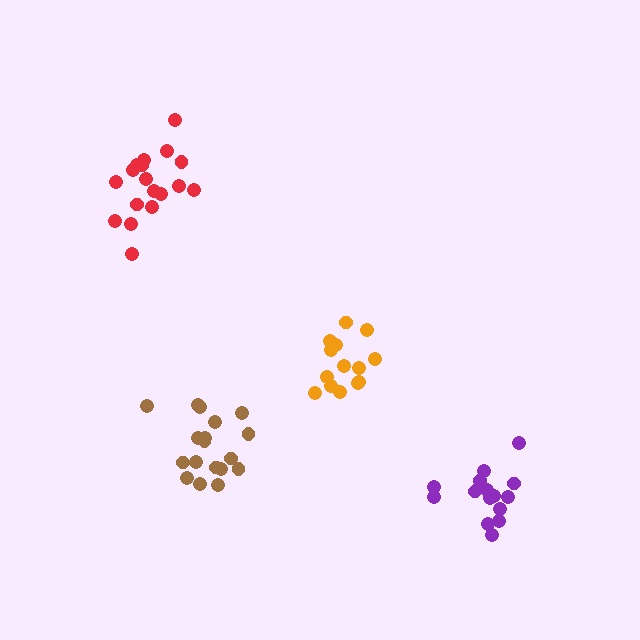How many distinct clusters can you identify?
There are 4 distinct clusters.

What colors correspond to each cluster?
The clusters are colored: purple, red, brown, orange.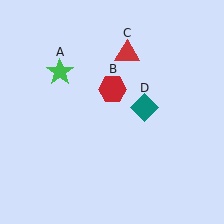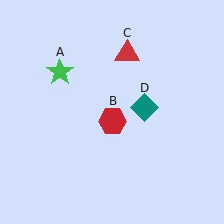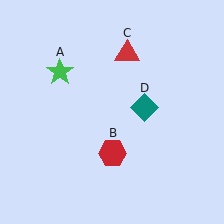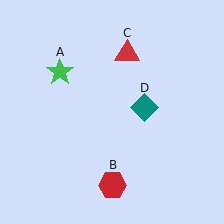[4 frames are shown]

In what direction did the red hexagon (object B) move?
The red hexagon (object B) moved down.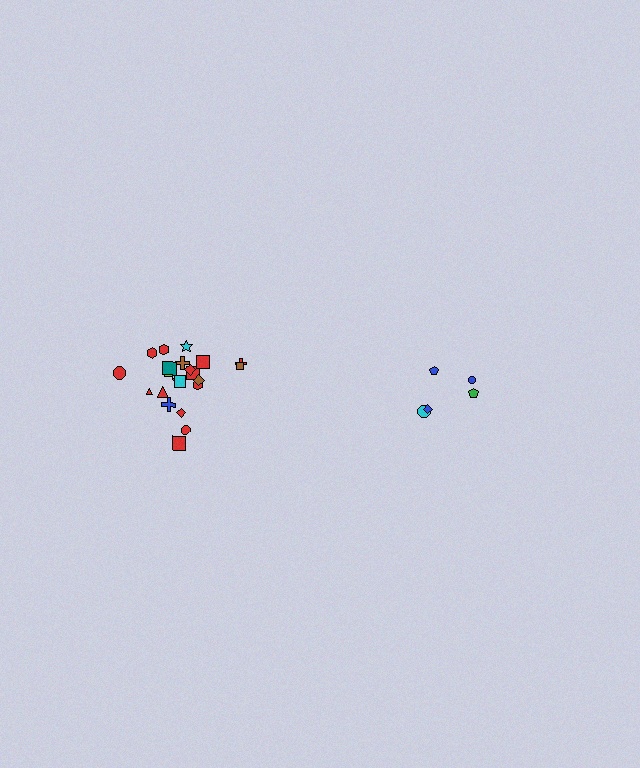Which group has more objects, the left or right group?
The left group.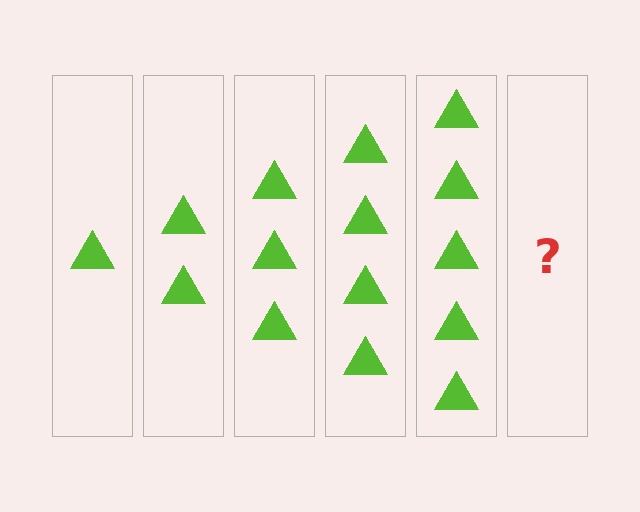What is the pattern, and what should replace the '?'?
The pattern is that each step adds one more triangle. The '?' should be 6 triangles.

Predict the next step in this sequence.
The next step is 6 triangles.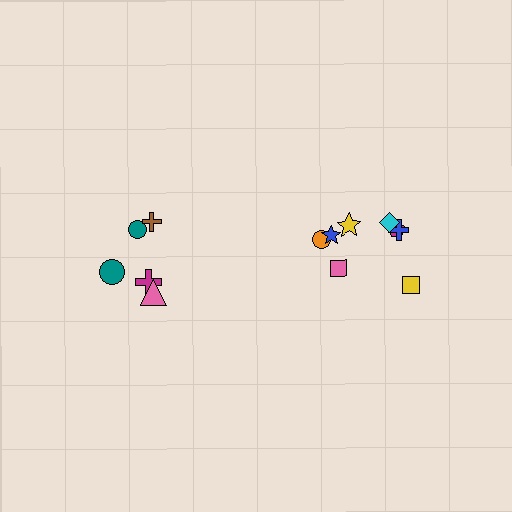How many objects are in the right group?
There are 8 objects.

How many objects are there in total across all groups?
There are 13 objects.